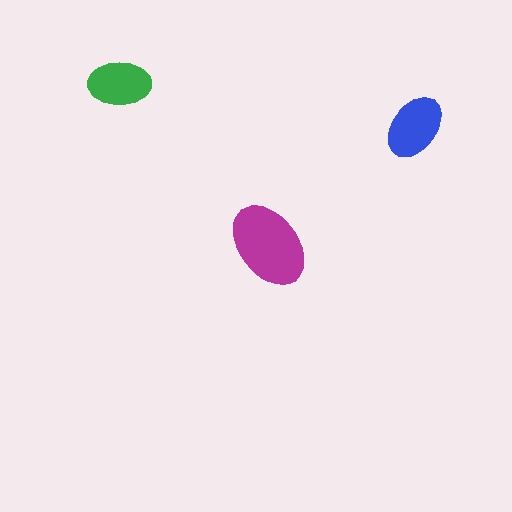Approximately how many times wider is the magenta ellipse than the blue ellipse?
About 1.5 times wider.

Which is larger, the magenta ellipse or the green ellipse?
The magenta one.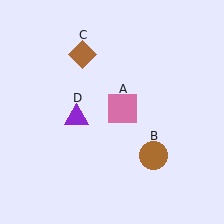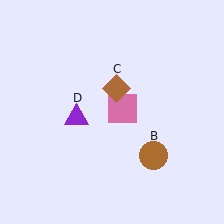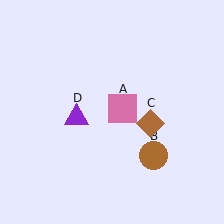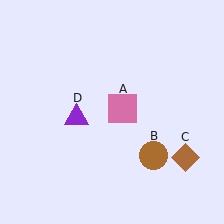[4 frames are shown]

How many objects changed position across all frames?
1 object changed position: brown diamond (object C).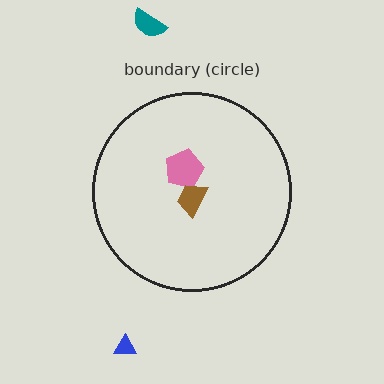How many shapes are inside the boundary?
2 inside, 2 outside.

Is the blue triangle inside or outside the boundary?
Outside.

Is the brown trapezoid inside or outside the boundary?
Inside.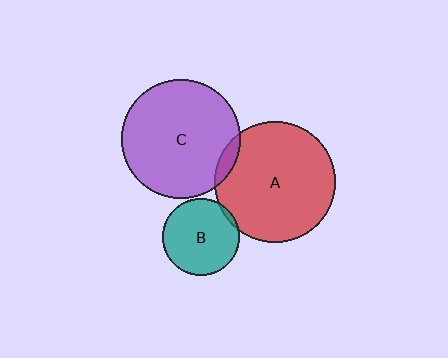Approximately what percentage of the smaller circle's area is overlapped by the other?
Approximately 5%.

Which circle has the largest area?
Circle A (red).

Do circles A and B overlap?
Yes.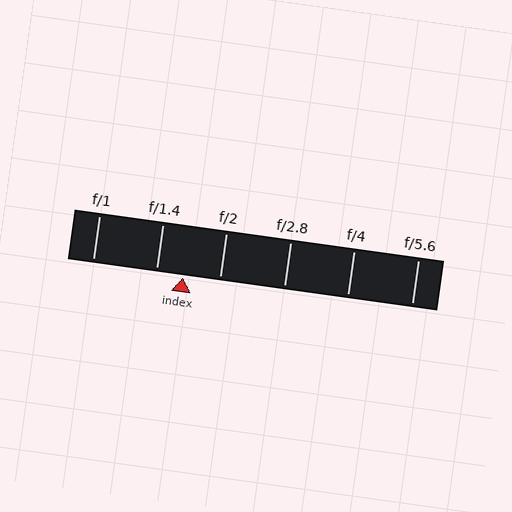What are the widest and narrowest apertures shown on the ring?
The widest aperture shown is f/1 and the narrowest is f/5.6.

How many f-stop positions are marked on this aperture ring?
There are 6 f-stop positions marked.